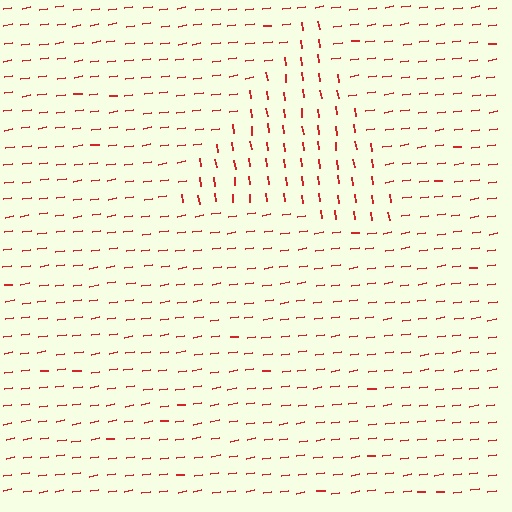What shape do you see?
I see a triangle.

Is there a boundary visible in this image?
Yes, there is a texture boundary formed by a change in line orientation.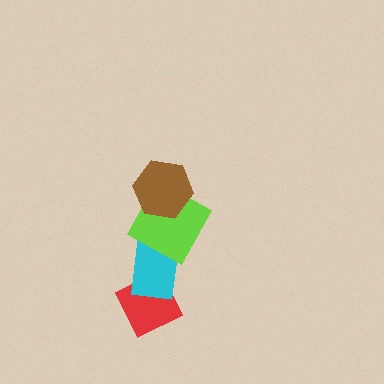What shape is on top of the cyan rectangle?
The lime square is on top of the cyan rectangle.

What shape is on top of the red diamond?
The cyan rectangle is on top of the red diamond.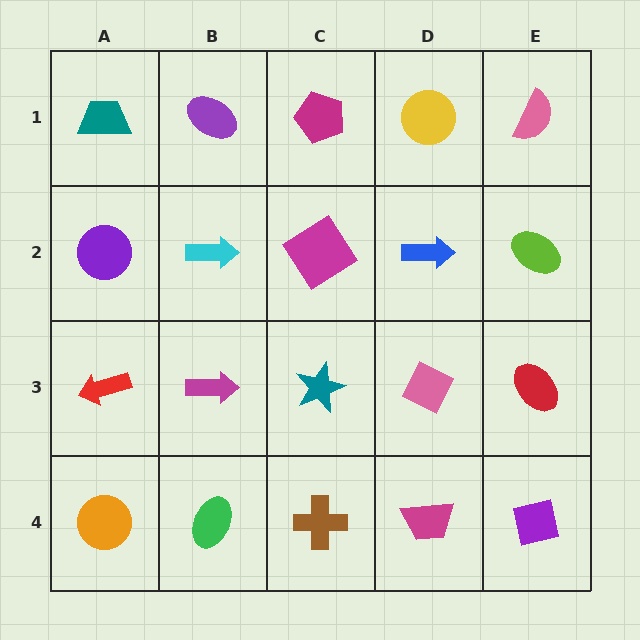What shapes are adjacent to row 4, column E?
A red ellipse (row 3, column E), a magenta trapezoid (row 4, column D).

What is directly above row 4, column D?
A pink diamond.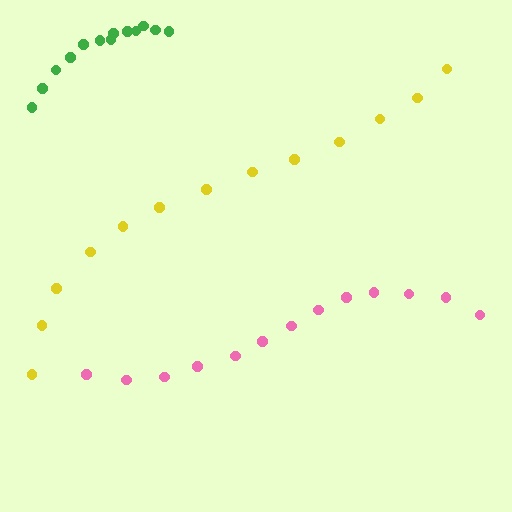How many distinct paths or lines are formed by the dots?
There are 3 distinct paths.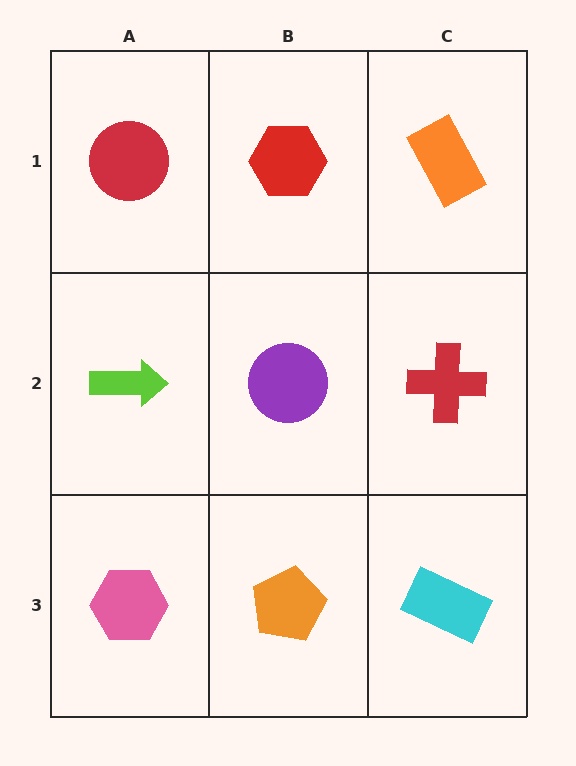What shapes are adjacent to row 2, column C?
An orange rectangle (row 1, column C), a cyan rectangle (row 3, column C), a purple circle (row 2, column B).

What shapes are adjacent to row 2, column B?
A red hexagon (row 1, column B), an orange pentagon (row 3, column B), a lime arrow (row 2, column A), a red cross (row 2, column C).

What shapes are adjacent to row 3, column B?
A purple circle (row 2, column B), a pink hexagon (row 3, column A), a cyan rectangle (row 3, column C).